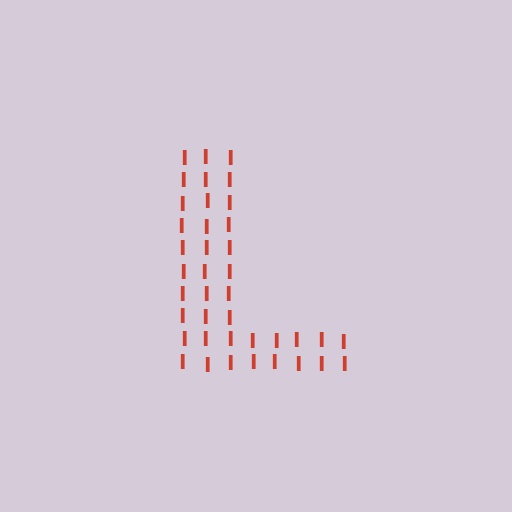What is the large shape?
The large shape is the letter L.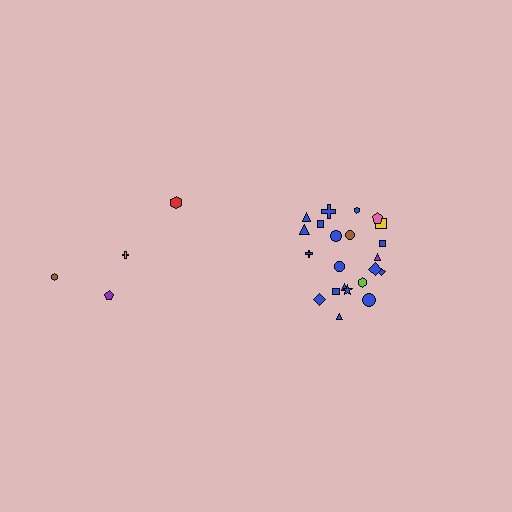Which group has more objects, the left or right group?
The right group.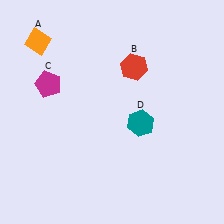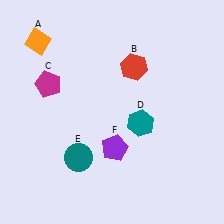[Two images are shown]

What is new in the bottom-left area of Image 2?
A teal circle (E) was added in the bottom-left area of Image 2.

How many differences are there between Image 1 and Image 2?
There are 2 differences between the two images.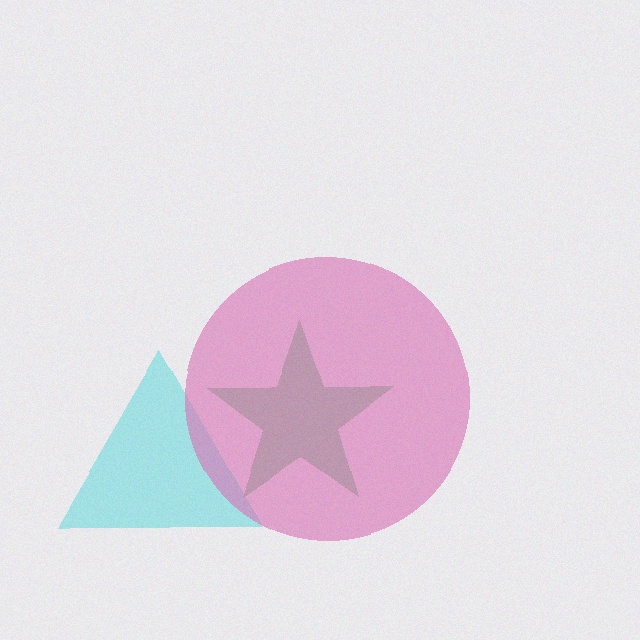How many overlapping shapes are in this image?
There are 3 overlapping shapes in the image.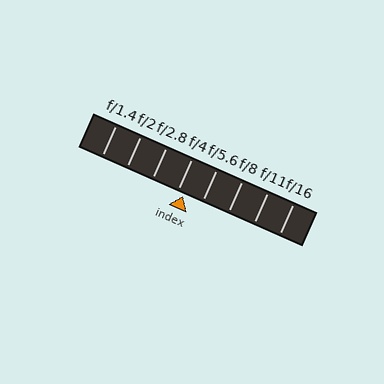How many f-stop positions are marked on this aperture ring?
There are 8 f-stop positions marked.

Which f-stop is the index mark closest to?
The index mark is closest to f/4.